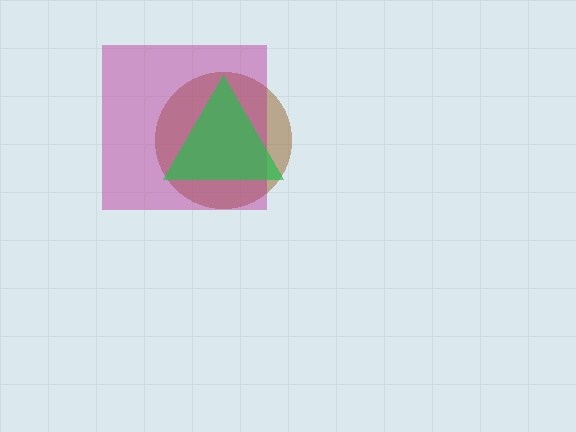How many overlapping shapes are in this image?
There are 3 overlapping shapes in the image.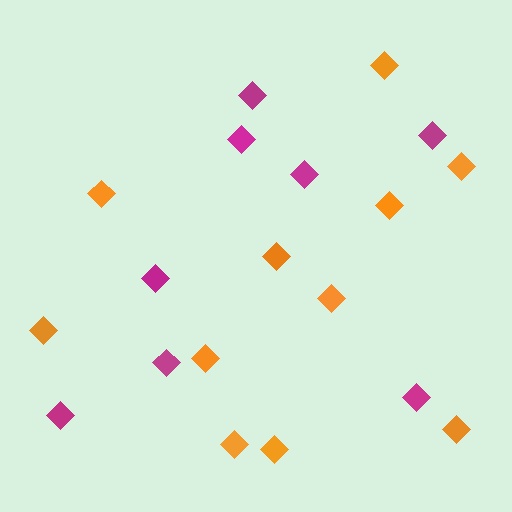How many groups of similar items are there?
There are 2 groups: one group of orange diamonds (11) and one group of magenta diamonds (8).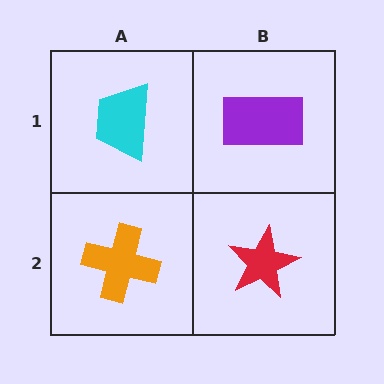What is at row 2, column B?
A red star.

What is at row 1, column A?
A cyan trapezoid.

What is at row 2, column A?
An orange cross.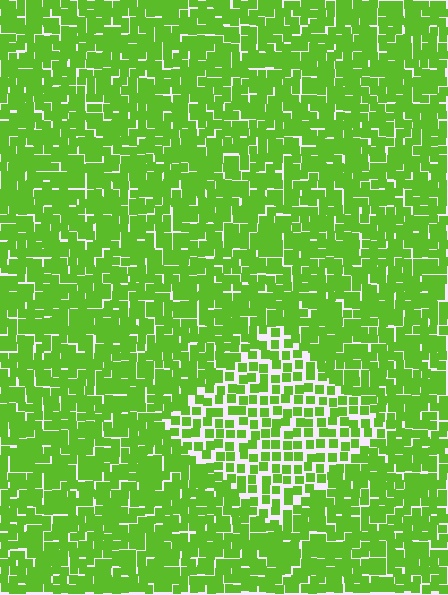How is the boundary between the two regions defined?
The boundary is defined by a change in element density (approximately 1.7x ratio). All elements are the same color, size, and shape.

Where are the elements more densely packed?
The elements are more densely packed outside the diamond boundary.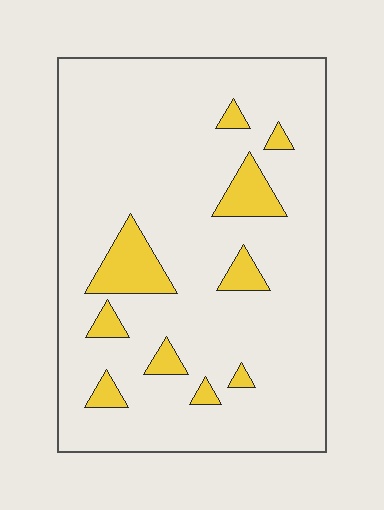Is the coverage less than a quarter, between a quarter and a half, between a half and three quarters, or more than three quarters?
Less than a quarter.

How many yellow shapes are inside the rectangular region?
10.